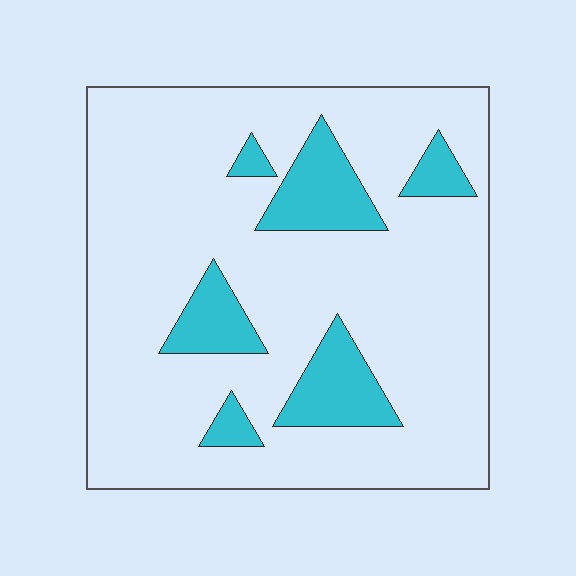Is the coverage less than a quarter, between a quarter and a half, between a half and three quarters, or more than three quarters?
Less than a quarter.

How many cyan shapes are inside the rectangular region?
6.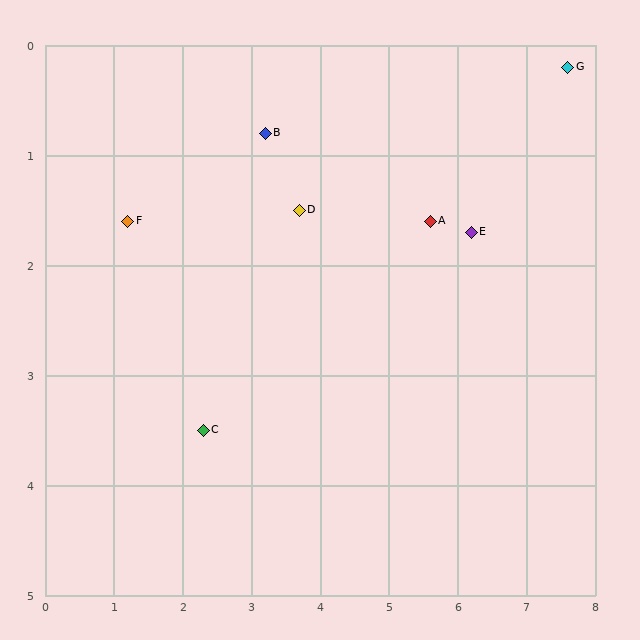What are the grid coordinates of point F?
Point F is at approximately (1.2, 1.6).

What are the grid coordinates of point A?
Point A is at approximately (5.6, 1.6).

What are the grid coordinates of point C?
Point C is at approximately (2.3, 3.5).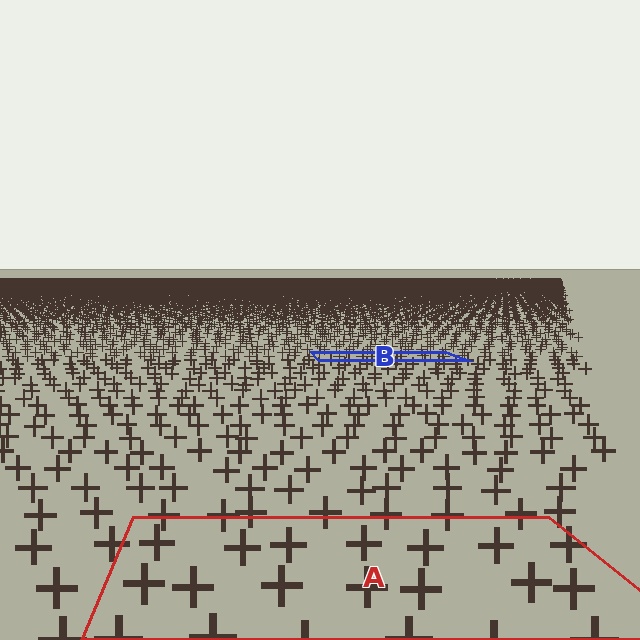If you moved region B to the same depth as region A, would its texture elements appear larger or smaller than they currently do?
They would appear larger. At a closer depth, the same texture elements are projected at a bigger on-screen size.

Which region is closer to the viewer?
Region A is closer. The texture elements there are larger and more spread out.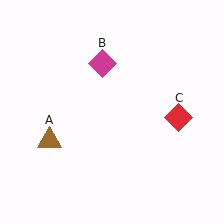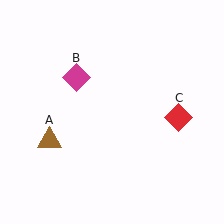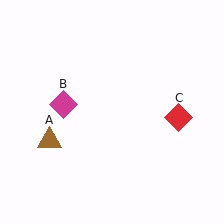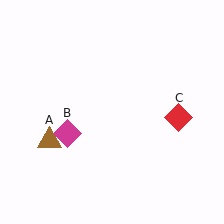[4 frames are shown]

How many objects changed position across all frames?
1 object changed position: magenta diamond (object B).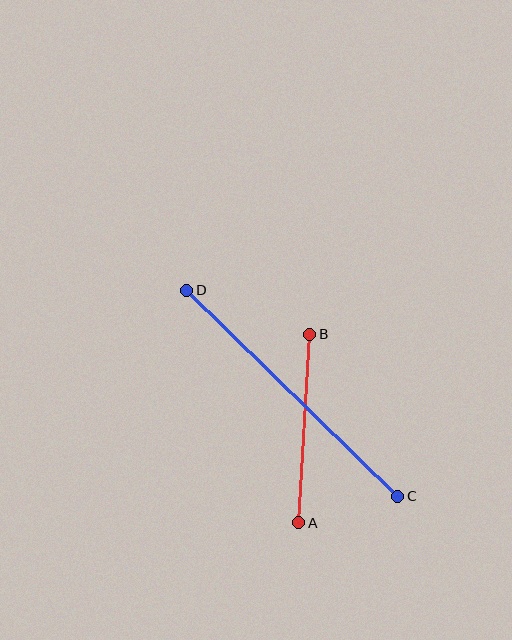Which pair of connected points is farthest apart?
Points C and D are farthest apart.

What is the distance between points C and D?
The distance is approximately 295 pixels.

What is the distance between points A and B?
The distance is approximately 189 pixels.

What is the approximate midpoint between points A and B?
The midpoint is at approximately (304, 428) pixels.